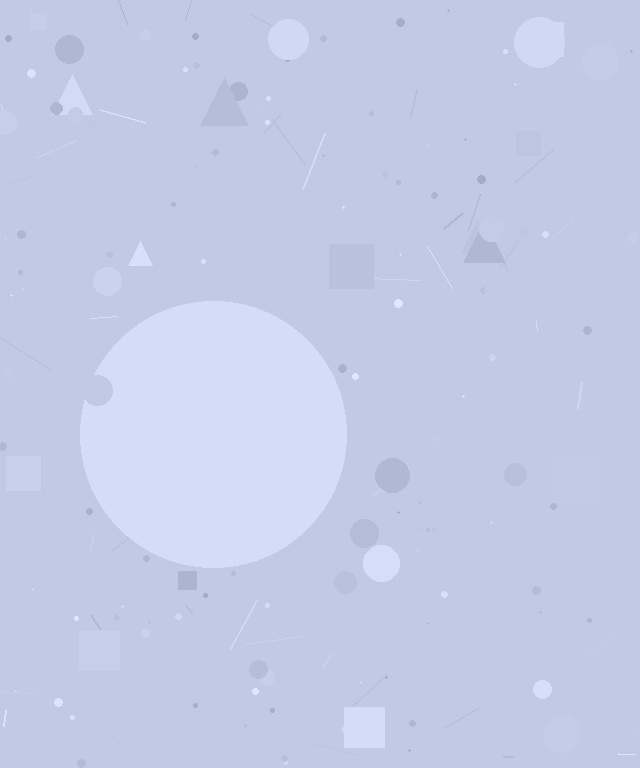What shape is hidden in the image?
A circle is hidden in the image.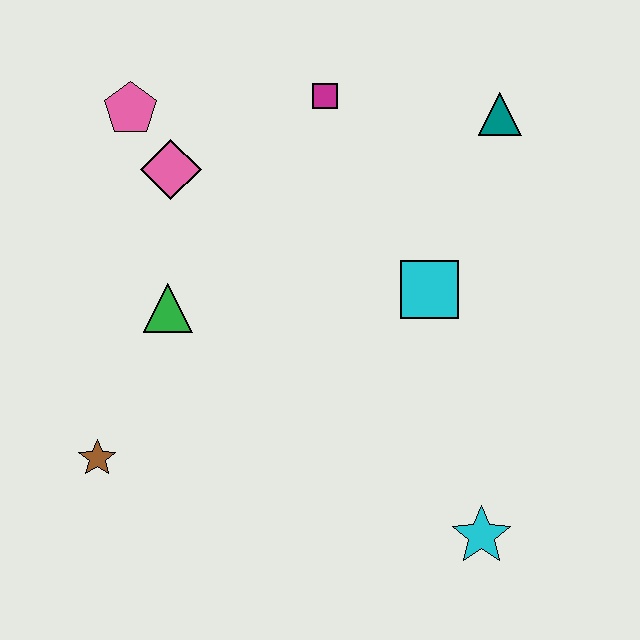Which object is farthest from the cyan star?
The pink pentagon is farthest from the cyan star.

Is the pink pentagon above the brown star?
Yes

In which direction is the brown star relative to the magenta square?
The brown star is below the magenta square.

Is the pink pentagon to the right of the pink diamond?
No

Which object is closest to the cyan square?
The teal triangle is closest to the cyan square.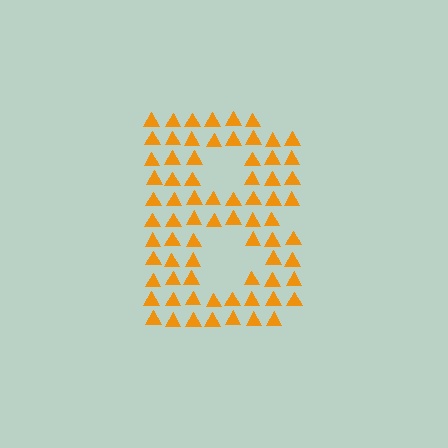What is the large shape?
The large shape is the letter B.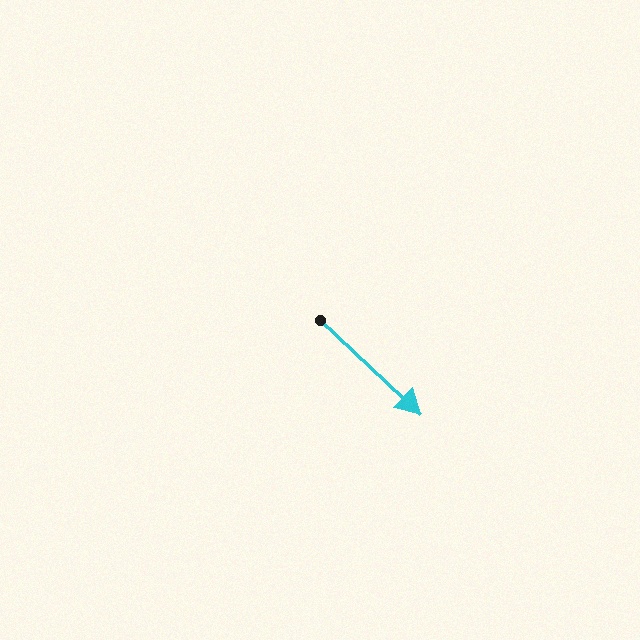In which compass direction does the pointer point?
Southeast.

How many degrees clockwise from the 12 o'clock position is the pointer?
Approximately 133 degrees.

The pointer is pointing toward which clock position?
Roughly 4 o'clock.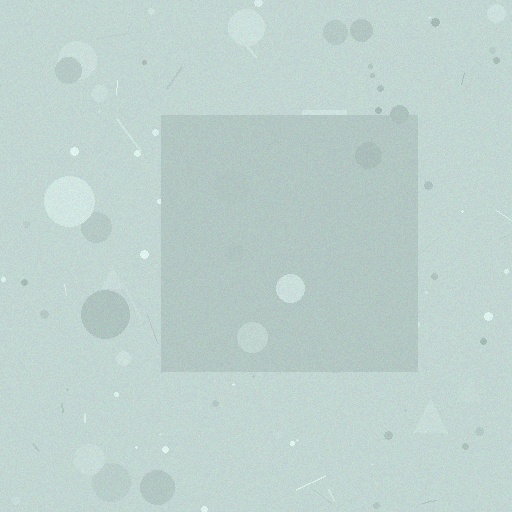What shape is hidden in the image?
A square is hidden in the image.